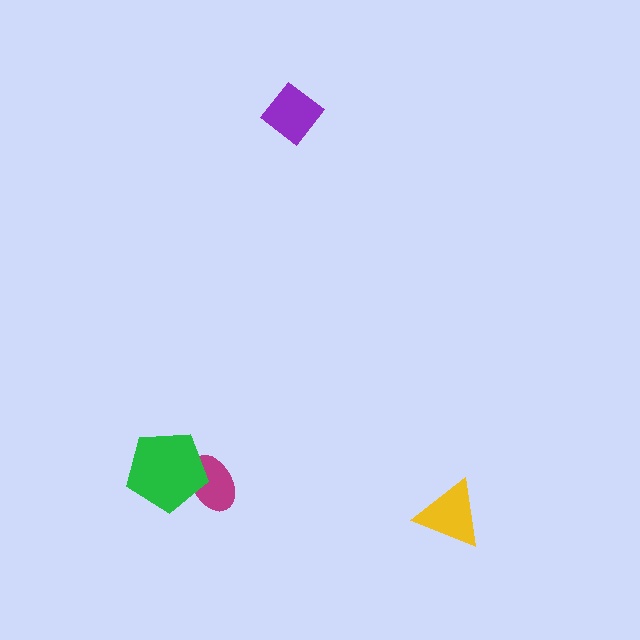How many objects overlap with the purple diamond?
0 objects overlap with the purple diamond.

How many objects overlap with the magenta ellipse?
1 object overlaps with the magenta ellipse.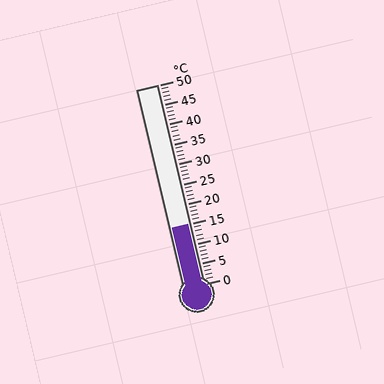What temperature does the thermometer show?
The thermometer shows approximately 15°C.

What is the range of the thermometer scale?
The thermometer scale ranges from 0°C to 50°C.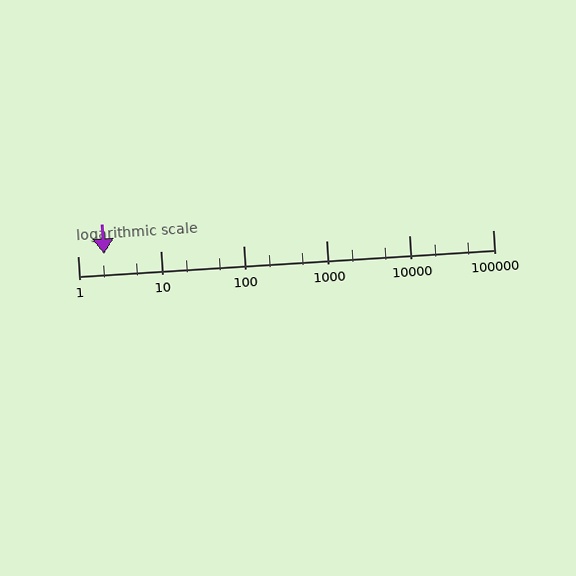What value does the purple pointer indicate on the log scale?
The pointer indicates approximately 2.1.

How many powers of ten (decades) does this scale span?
The scale spans 5 decades, from 1 to 100000.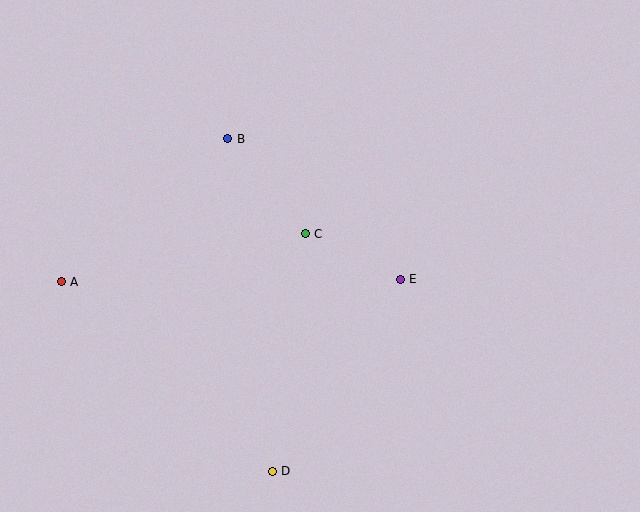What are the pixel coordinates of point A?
Point A is at (61, 282).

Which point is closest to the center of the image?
Point C at (305, 234) is closest to the center.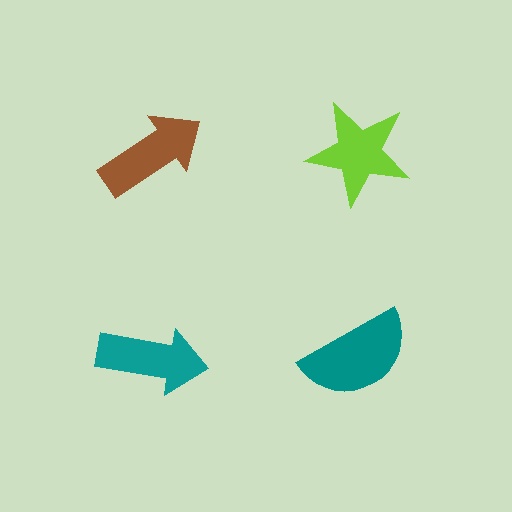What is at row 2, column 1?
A teal arrow.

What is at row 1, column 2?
A lime star.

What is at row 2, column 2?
A teal semicircle.